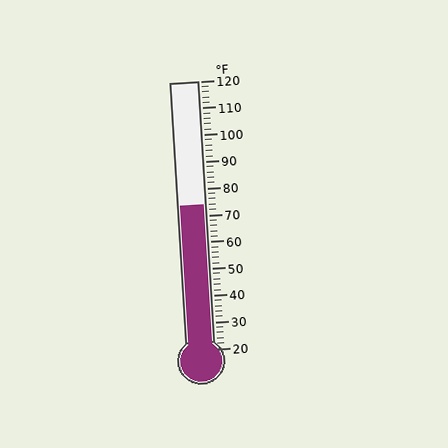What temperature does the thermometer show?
The thermometer shows approximately 74°F.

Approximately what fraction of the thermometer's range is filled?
The thermometer is filled to approximately 55% of its range.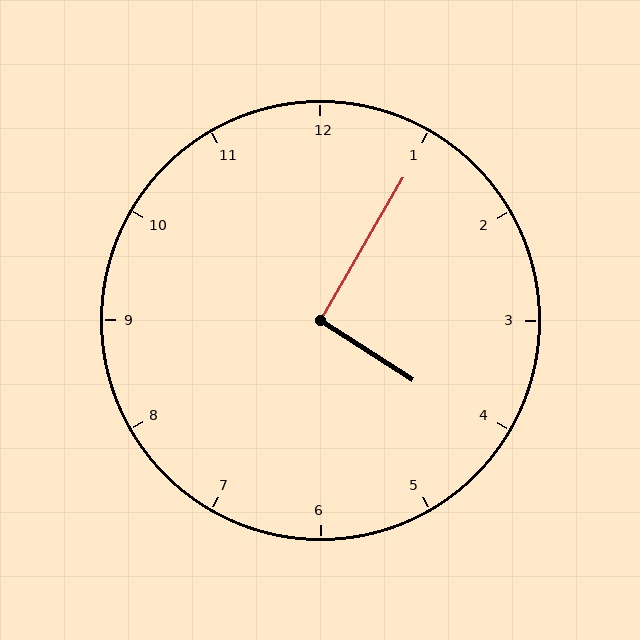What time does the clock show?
4:05.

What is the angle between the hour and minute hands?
Approximately 92 degrees.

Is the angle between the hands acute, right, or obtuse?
It is right.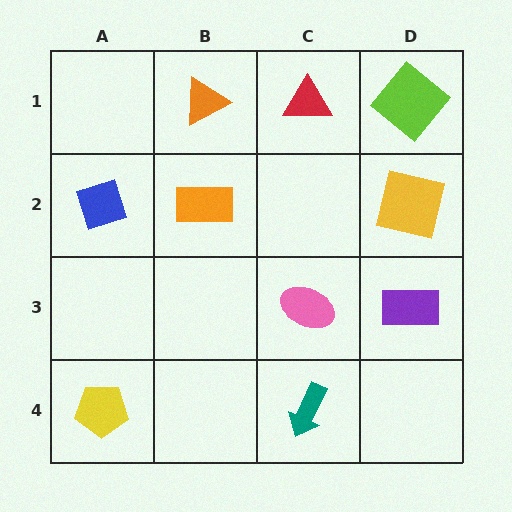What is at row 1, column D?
A lime diamond.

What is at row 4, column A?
A yellow pentagon.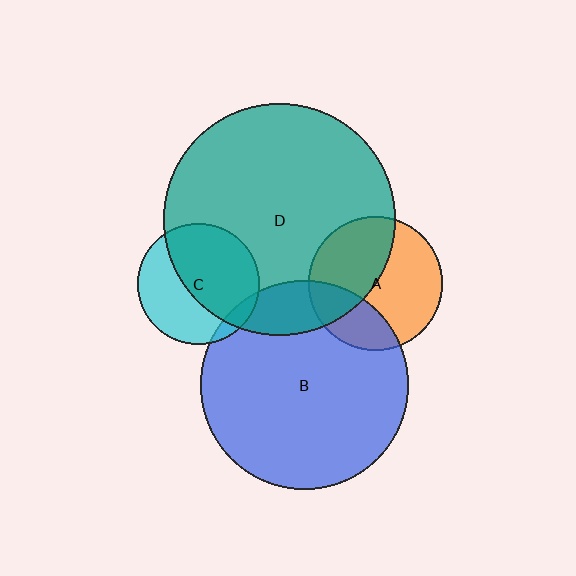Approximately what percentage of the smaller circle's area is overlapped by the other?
Approximately 15%.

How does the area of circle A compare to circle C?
Approximately 1.2 times.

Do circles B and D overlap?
Yes.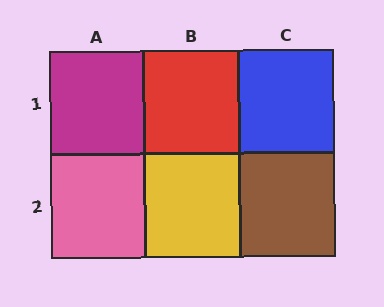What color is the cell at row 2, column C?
Brown.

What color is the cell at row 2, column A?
Pink.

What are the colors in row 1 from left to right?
Magenta, red, blue.